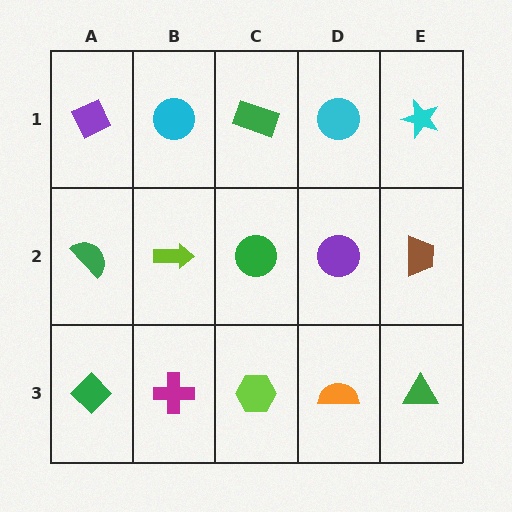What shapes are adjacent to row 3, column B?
A lime arrow (row 2, column B), a green diamond (row 3, column A), a lime hexagon (row 3, column C).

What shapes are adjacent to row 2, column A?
A purple diamond (row 1, column A), a green diamond (row 3, column A), a lime arrow (row 2, column B).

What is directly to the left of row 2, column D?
A green circle.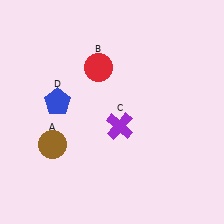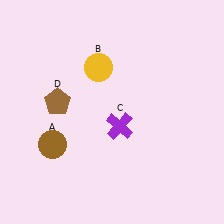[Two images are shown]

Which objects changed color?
B changed from red to yellow. D changed from blue to brown.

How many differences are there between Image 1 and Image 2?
There are 2 differences between the two images.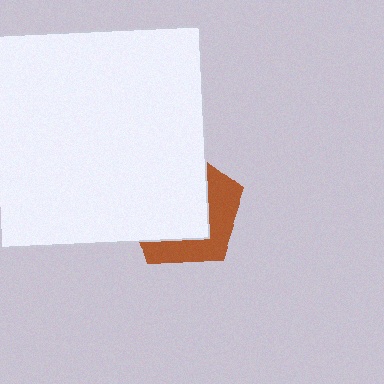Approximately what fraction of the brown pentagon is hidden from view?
Roughly 62% of the brown pentagon is hidden behind the white square.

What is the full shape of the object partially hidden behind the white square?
The partially hidden object is a brown pentagon.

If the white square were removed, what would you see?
You would see the complete brown pentagon.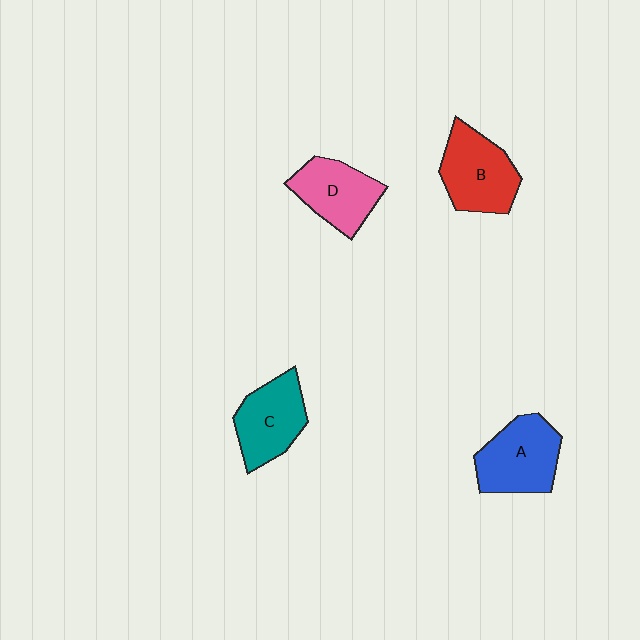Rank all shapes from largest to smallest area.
From largest to smallest: A (blue), B (red), C (teal), D (pink).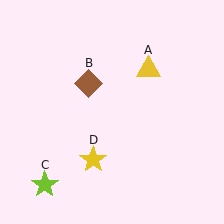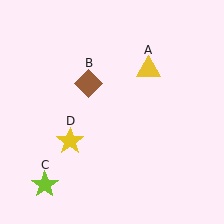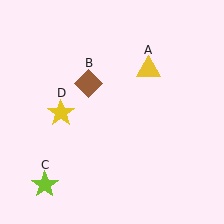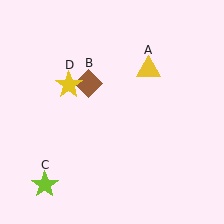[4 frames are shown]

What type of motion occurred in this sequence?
The yellow star (object D) rotated clockwise around the center of the scene.